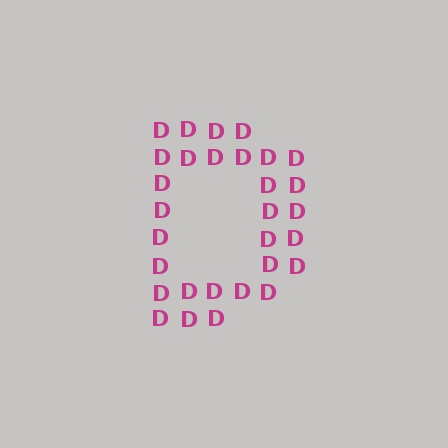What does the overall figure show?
The overall figure shows the letter D.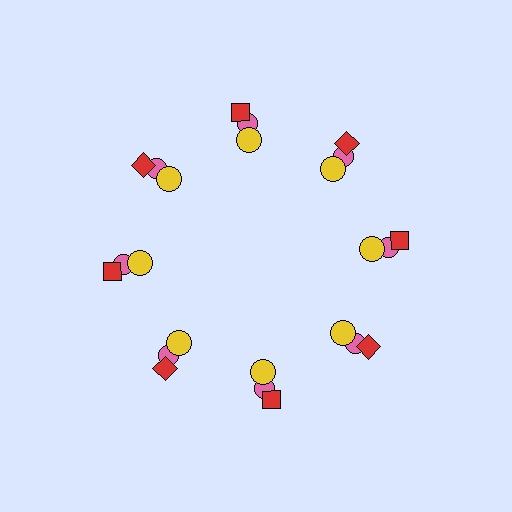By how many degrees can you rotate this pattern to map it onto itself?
The pattern maps onto itself every 45 degrees of rotation.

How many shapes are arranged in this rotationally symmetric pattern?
There are 24 shapes, arranged in 8 groups of 3.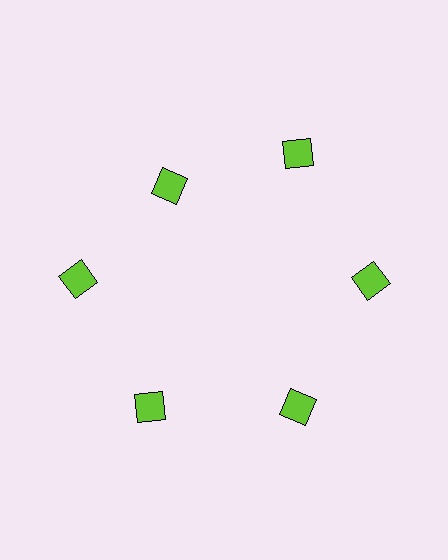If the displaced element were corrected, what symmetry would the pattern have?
It would have 6-fold rotational symmetry — the pattern would map onto itself every 60 degrees.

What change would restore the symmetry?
The symmetry would be restored by moving it outward, back onto the ring so that all 6 squares sit at equal angles and equal distance from the center.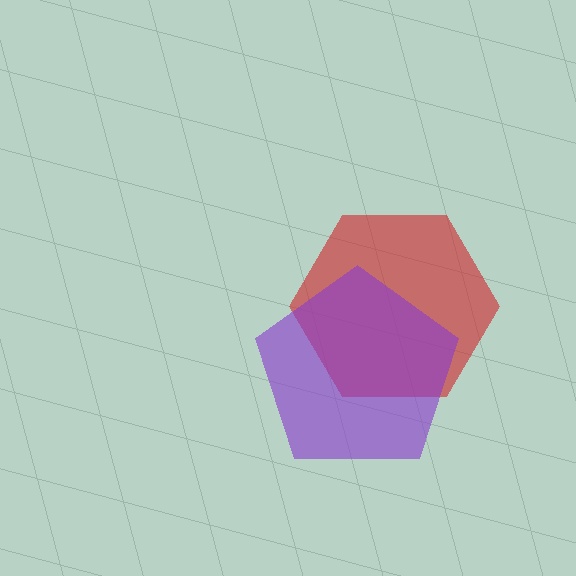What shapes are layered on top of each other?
The layered shapes are: a red hexagon, a purple pentagon.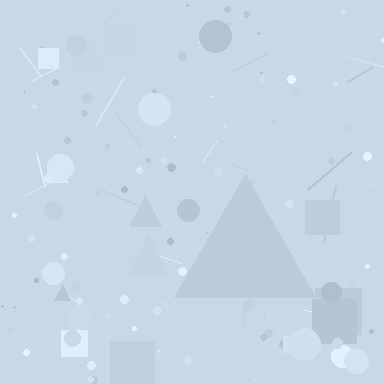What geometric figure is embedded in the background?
A triangle is embedded in the background.